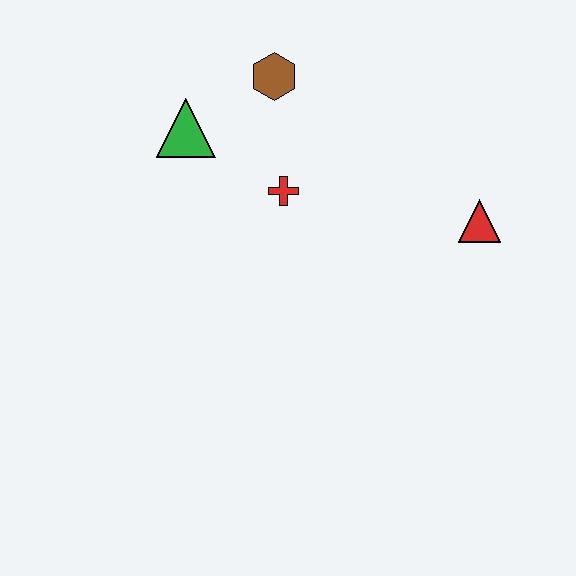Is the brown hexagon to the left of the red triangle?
Yes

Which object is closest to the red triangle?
The red cross is closest to the red triangle.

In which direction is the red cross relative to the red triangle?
The red cross is to the left of the red triangle.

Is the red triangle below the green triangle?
Yes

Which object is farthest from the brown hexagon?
The red triangle is farthest from the brown hexagon.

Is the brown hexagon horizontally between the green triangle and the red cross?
Yes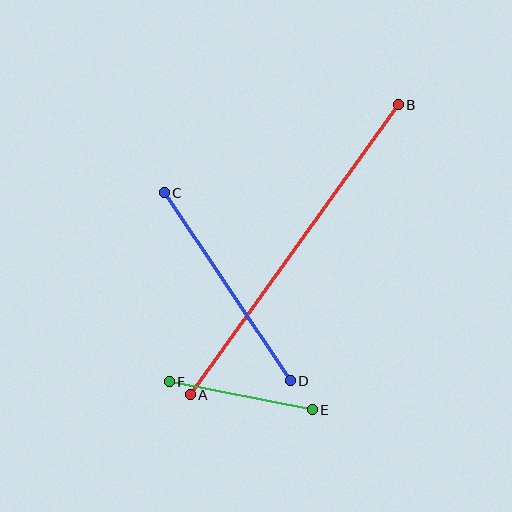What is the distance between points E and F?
The distance is approximately 146 pixels.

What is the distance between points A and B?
The distance is approximately 357 pixels.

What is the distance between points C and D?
The distance is approximately 227 pixels.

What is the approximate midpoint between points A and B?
The midpoint is at approximately (294, 250) pixels.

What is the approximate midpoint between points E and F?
The midpoint is at approximately (241, 396) pixels.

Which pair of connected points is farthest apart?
Points A and B are farthest apart.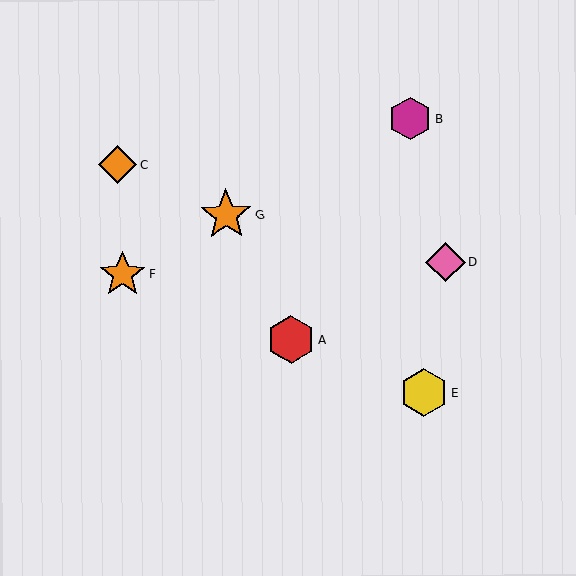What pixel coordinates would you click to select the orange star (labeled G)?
Click at (226, 215) to select the orange star G.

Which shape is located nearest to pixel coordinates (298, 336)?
The red hexagon (labeled A) at (291, 340) is nearest to that location.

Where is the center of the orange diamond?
The center of the orange diamond is at (118, 165).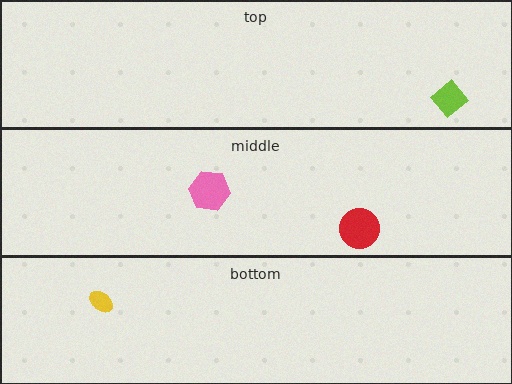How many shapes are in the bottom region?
1.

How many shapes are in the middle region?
2.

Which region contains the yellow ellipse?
The bottom region.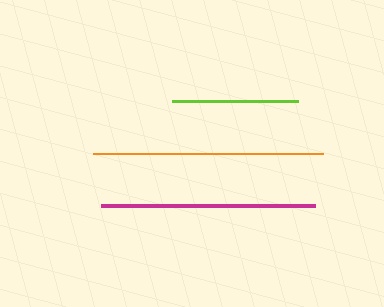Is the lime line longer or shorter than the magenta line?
The magenta line is longer than the lime line.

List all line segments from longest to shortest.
From longest to shortest: orange, magenta, lime.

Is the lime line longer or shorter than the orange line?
The orange line is longer than the lime line.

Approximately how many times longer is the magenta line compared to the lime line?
The magenta line is approximately 1.7 times the length of the lime line.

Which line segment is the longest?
The orange line is the longest at approximately 230 pixels.